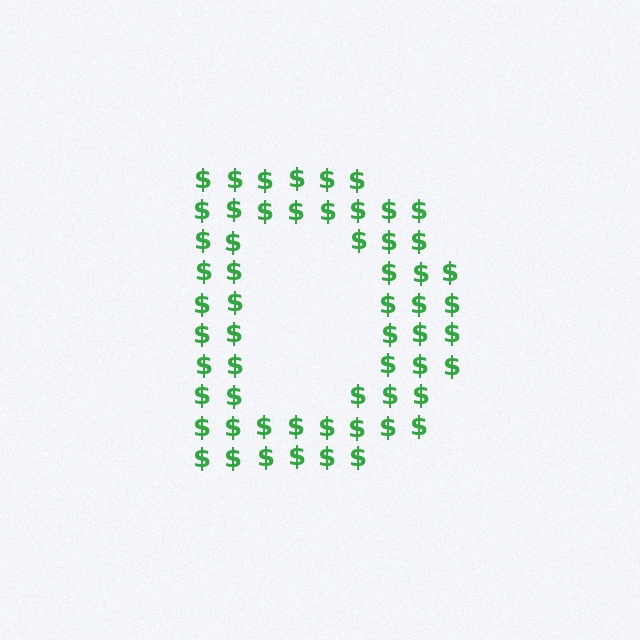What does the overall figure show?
The overall figure shows the letter D.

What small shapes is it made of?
It is made of small dollar signs.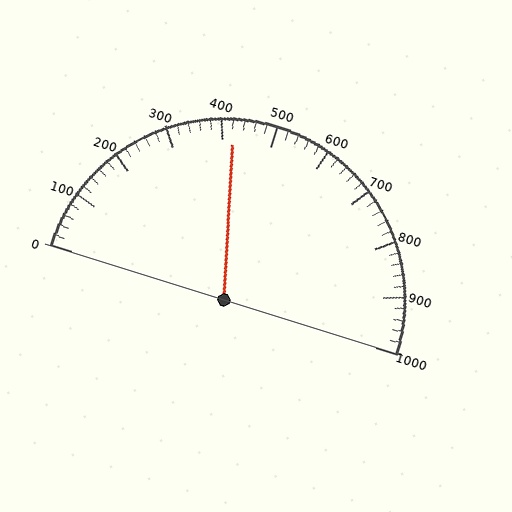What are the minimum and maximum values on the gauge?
The gauge ranges from 0 to 1000.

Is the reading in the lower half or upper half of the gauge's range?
The reading is in the lower half of the range (0 to 1000).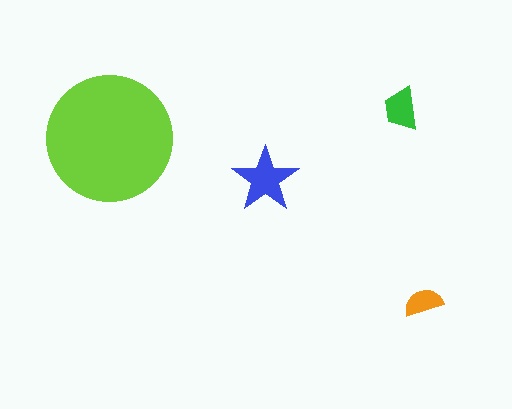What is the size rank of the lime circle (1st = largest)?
1st.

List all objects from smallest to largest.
The orange semicircle, the green trapezoid, the blue star, the lime circle.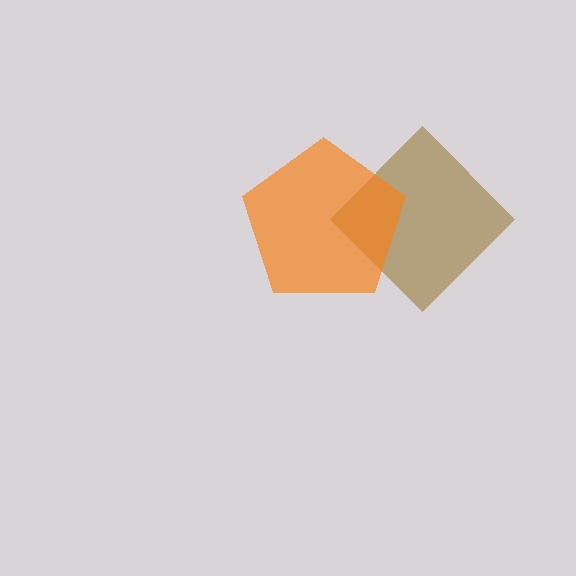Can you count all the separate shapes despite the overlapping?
Yes, there are 2 separate shapes.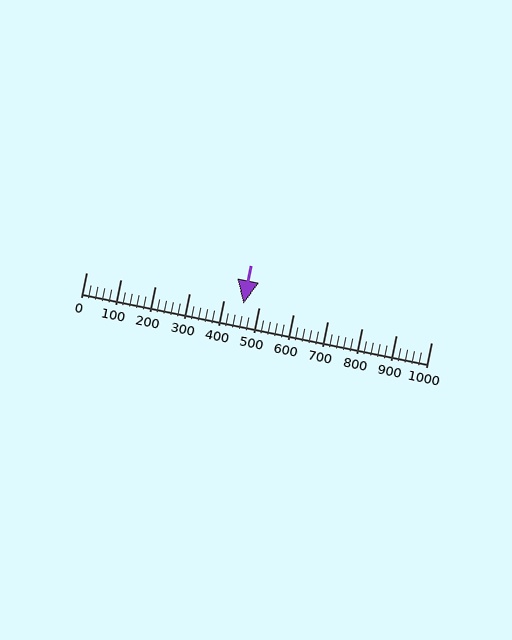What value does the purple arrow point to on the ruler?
The purple arrow points to approximately 457.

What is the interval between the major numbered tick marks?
The major tick marks are spaced 100 units apart.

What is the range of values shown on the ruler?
The ruler shows values from 0 to 1000.